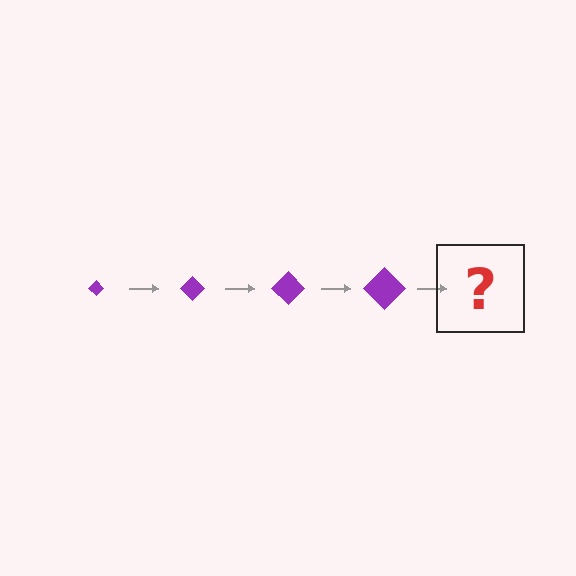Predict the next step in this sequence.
The next step is a purple diamond, larger than the previous one.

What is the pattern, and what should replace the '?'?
The pattern is that the diamond gets progressively larger each step. The '?' should be a purple diamond, larger than the previous one.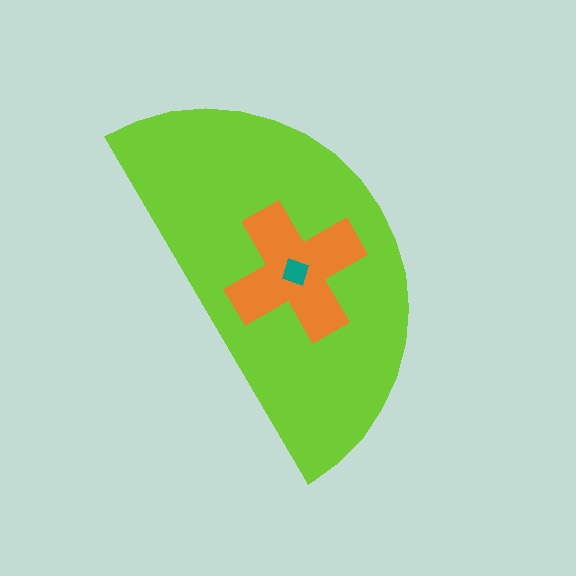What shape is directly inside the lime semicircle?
The orange cross.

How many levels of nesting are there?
3.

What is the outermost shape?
The lime semicircle.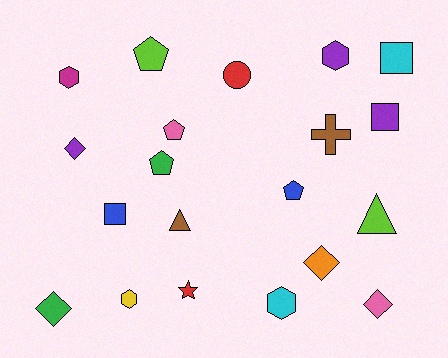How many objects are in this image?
There are 20 objects.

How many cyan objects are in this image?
There are 2 cyan objects.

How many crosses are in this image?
There is 1 cross.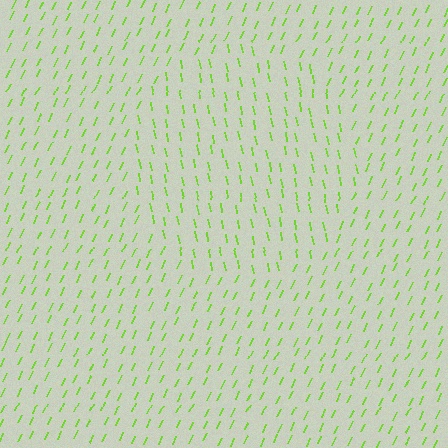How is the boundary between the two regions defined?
The boundary is defined purely by a change in line orientation (approximately 37 degrees difference). All lines are the same color and thickness.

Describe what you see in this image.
The image is filled with small lime line segments. A circle region in the image has lines oriented differently from the surrounding lines, creating a visible texture boundary.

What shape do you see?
I see a circle.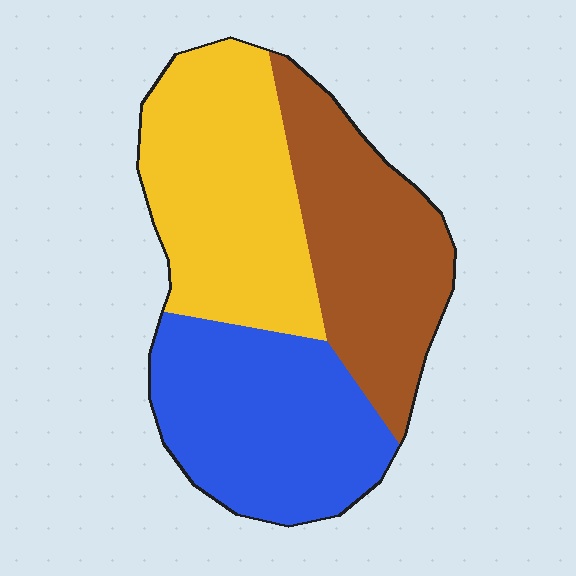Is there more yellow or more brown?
Yellow.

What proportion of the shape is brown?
Brown takes up about one third (1/3) of the shape.